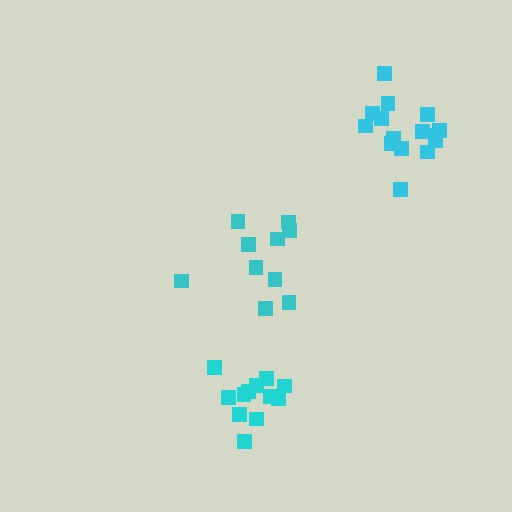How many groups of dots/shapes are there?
There are 3 groups.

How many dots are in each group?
Group 1: 12 dots, Group 2: 10 dots, Group 3: 15 dots (37 total).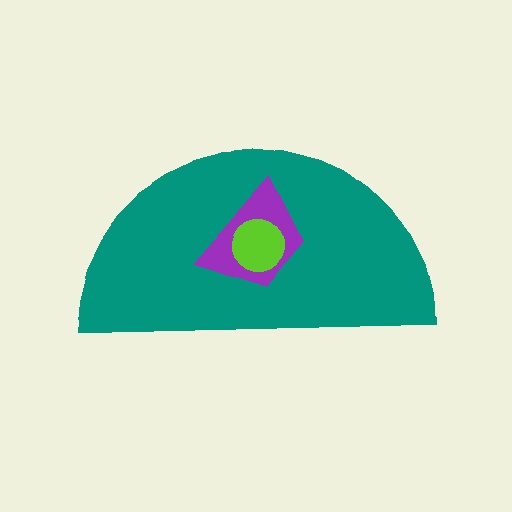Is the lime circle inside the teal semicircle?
Yes.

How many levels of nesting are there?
3.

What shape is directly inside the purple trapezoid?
The lime circle.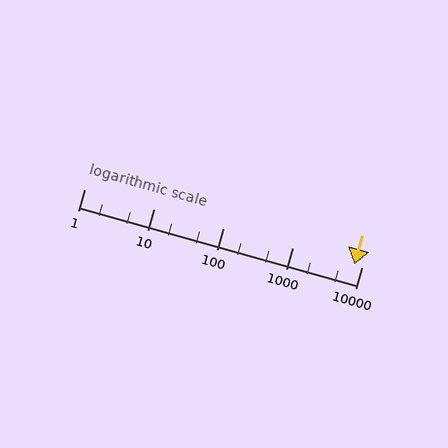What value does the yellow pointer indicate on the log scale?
The pointer indicates approximately 7800.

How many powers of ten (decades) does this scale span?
The scale spans 4 decades, from 1 to 10000.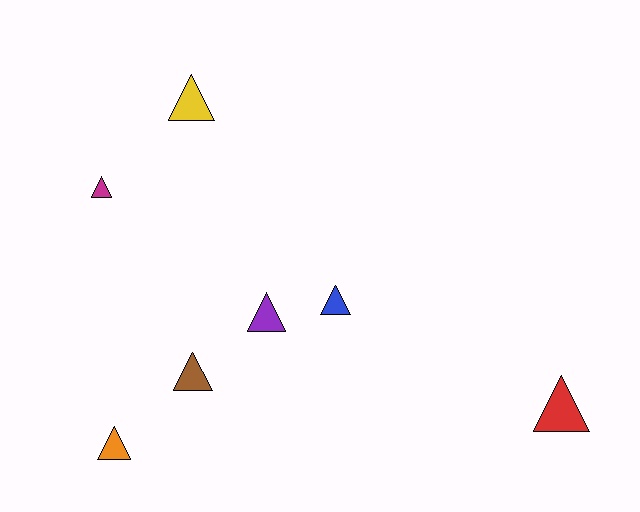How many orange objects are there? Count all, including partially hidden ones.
There is 1 orange object.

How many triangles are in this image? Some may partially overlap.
There are 7 triangles.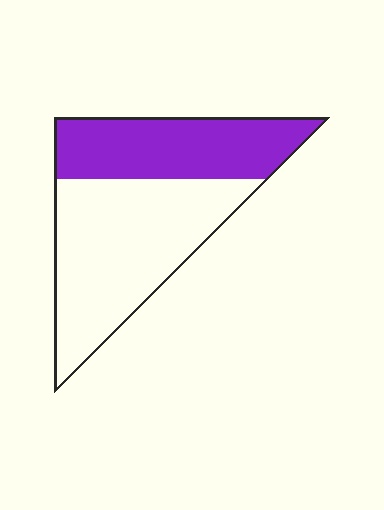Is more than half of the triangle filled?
No.